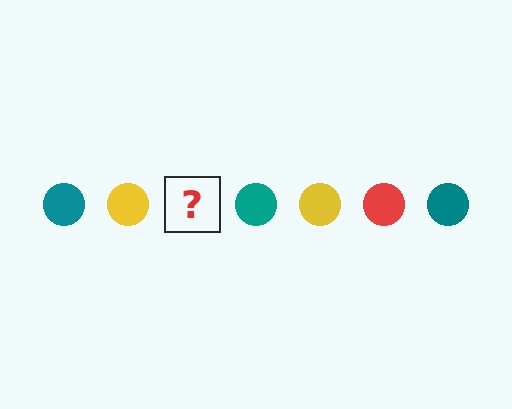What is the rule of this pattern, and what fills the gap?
The rule is that the pattern cycles through teal, yellow, red circles. The gap should be filled with a red circle.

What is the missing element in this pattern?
The missing element is a red circle.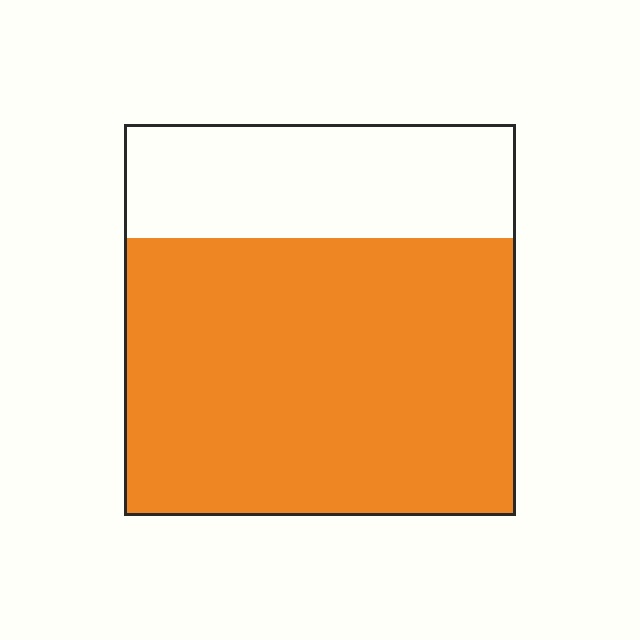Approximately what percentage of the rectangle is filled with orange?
Approximately 70%.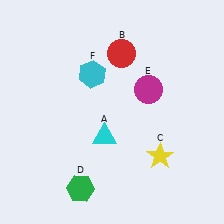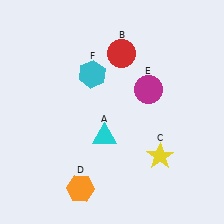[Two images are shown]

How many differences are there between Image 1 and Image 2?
There is 1 difference between the two images.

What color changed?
The hexagon (D) changed from green in Image 1 to orange in Image 2.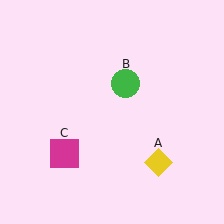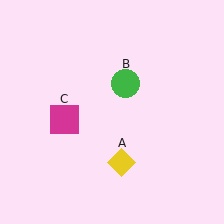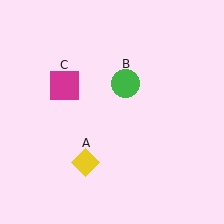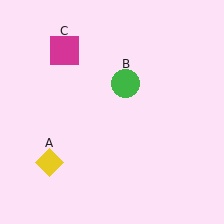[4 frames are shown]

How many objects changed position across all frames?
2 objects changed position: yellow diamond (object A), magenta square (object C).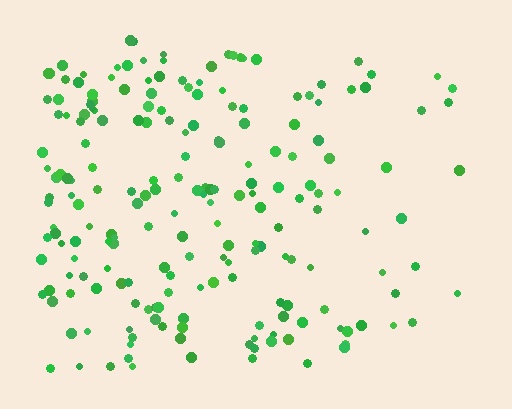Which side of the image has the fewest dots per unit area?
The right.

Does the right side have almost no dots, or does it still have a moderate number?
Still a moderate number, just noticeably fewer than the left.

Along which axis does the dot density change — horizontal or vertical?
Horizontal.